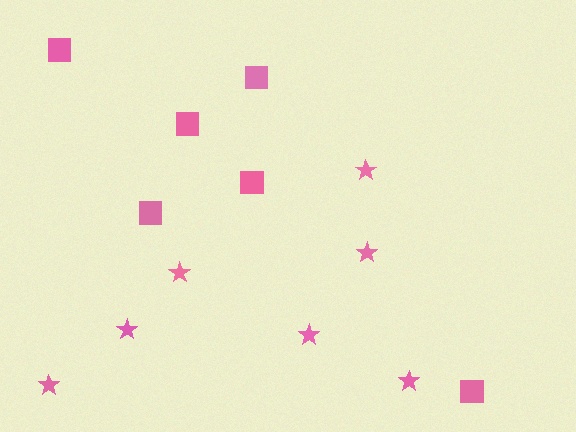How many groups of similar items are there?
There are 2 groups: one group of stars (7) and one group of squares (6).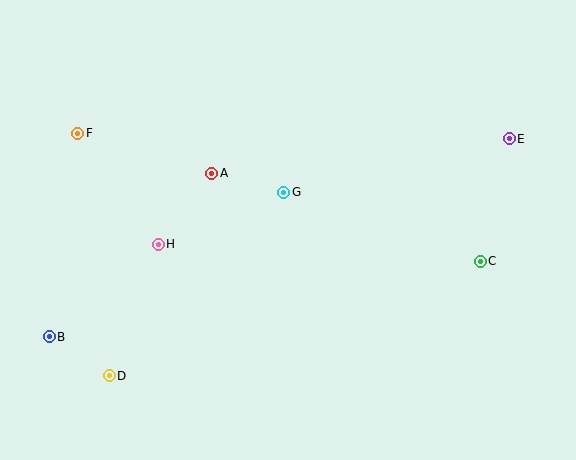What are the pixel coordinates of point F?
Point F is at (78, 133).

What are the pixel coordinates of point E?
Point E is at (509, 139).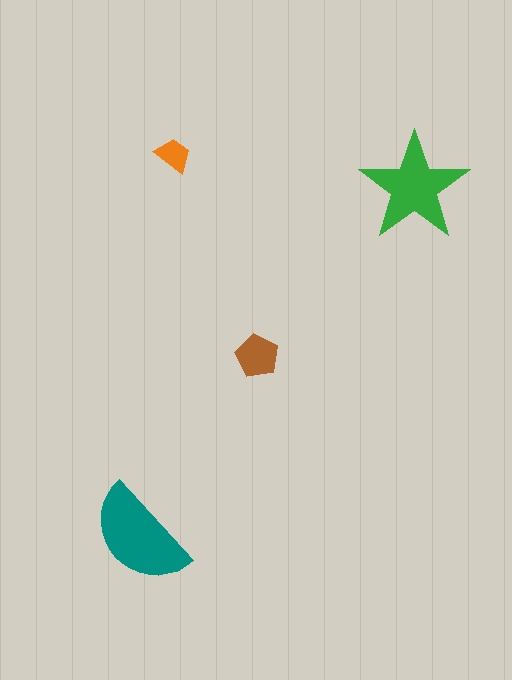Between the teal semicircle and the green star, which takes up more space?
The teal semicircle.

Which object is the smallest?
The orange trapezoid.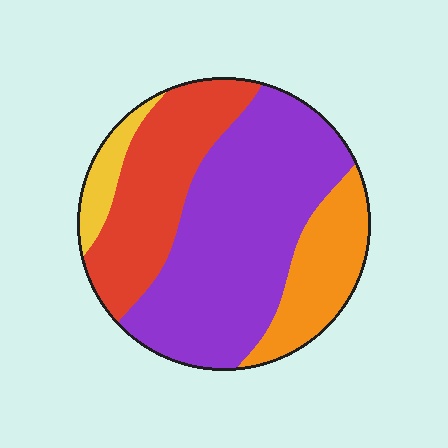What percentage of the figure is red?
Red covers around 25% of the figure.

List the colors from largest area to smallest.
From largest to smallest: purple, red, orange, yellow.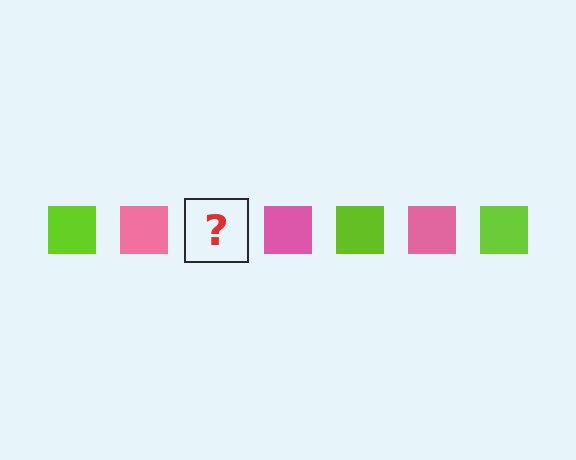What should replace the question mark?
The question mark should be replaced with a lime square.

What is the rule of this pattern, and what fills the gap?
The rule is that the pattern cycles through lime, pink squares. The gap should be filled with a lime square.